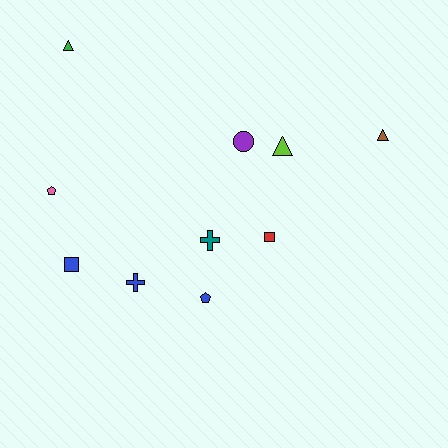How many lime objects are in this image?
There is 1 lime object.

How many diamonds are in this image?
There are no diamonds.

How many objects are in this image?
There are 10 objects.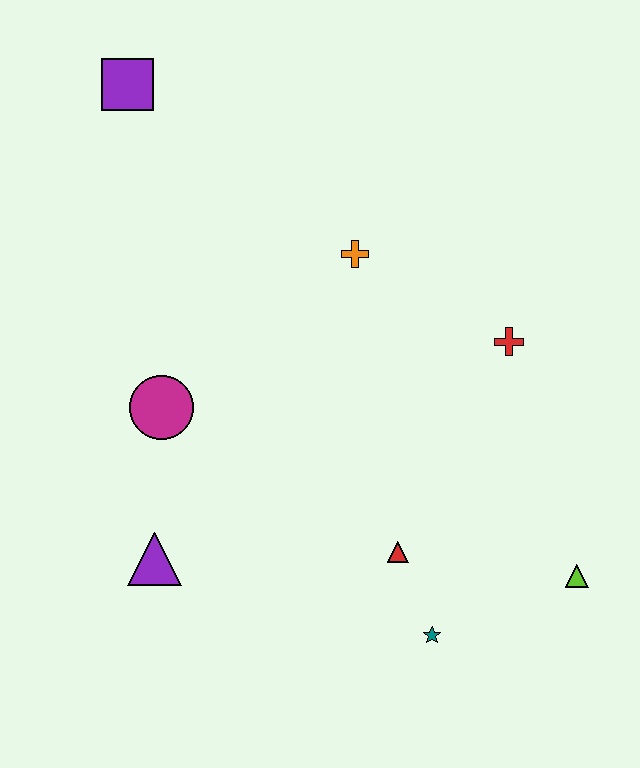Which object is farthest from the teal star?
The purple square is farthest from the teal star.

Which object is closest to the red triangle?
The teal star is closest to the red triangle.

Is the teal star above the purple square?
No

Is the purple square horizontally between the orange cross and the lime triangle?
No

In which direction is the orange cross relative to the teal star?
The orange cross is above the teal star.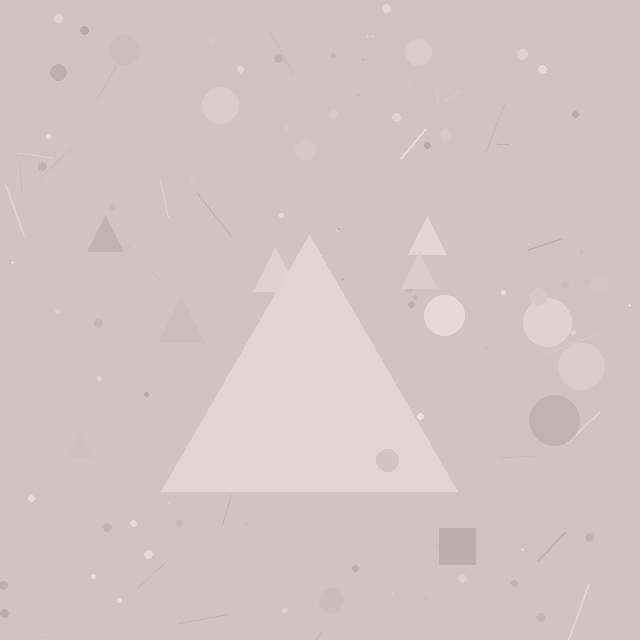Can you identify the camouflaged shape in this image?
The camouflaged shape is a triangle.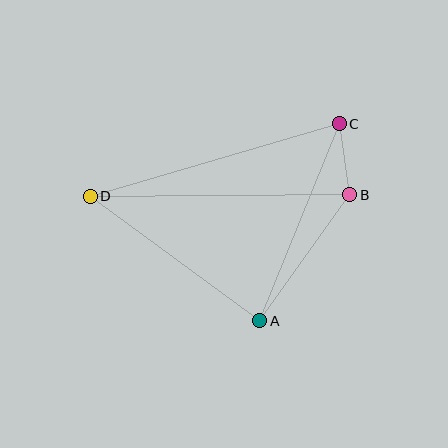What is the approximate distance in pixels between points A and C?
The distance between A and C is approximately 212 pixels.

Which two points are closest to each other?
Points B and C are closest to each other.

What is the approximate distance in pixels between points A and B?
The distance between A and B is approximately 155 pixels.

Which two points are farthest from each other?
Points B and D are farthest from each other.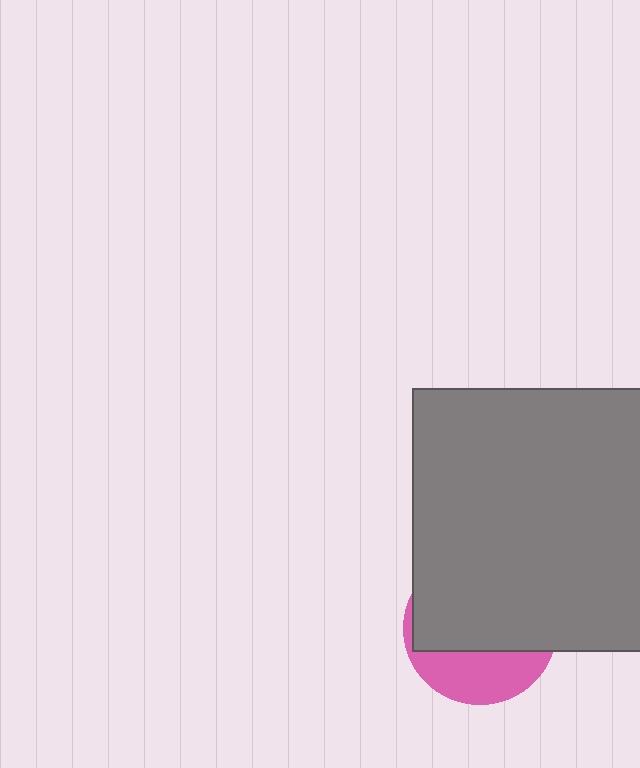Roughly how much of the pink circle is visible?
A small part of it is visible (roughly 33%).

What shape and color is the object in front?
The object in front is a gray rectangle.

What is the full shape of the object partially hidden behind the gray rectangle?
The partially hidden object is a pink circle.